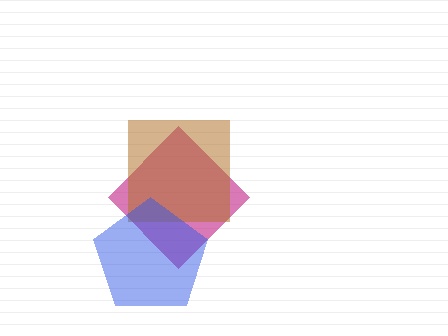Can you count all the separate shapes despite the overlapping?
Yes, there are 3 separate shapes.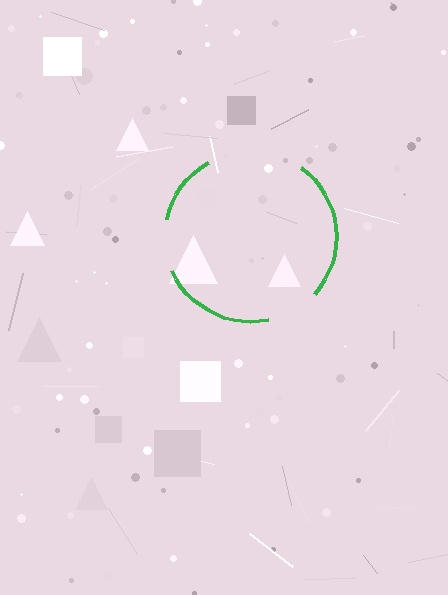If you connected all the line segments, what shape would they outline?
They would outline a circle.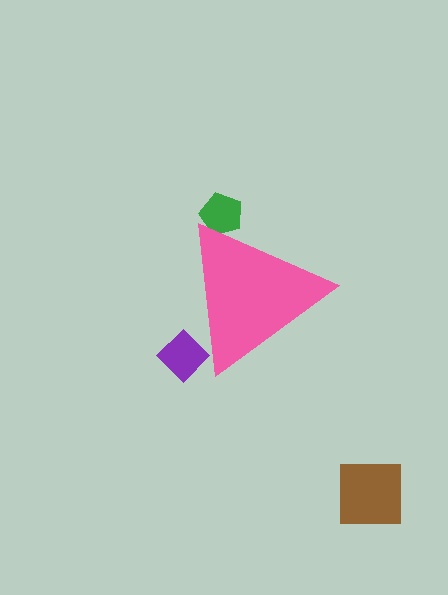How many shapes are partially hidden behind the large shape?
2 shapes are partially hidden.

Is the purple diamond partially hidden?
Yes, the purple diamond is partially hidden behind the pink triangle.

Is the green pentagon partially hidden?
Yes, the green pentagon is partially hidden behind the pink triangle.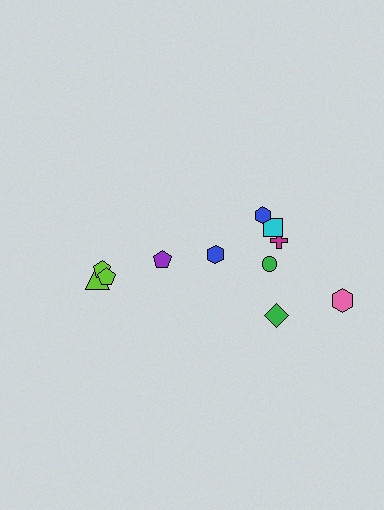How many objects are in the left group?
There are 4 objects.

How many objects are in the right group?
There are 7 objects.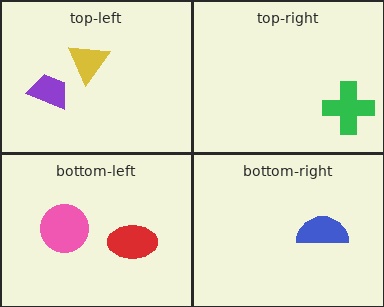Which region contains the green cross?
The top-right region.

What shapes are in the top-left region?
The purple trapezoid, the yellow triangle.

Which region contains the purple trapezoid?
The top-left region.